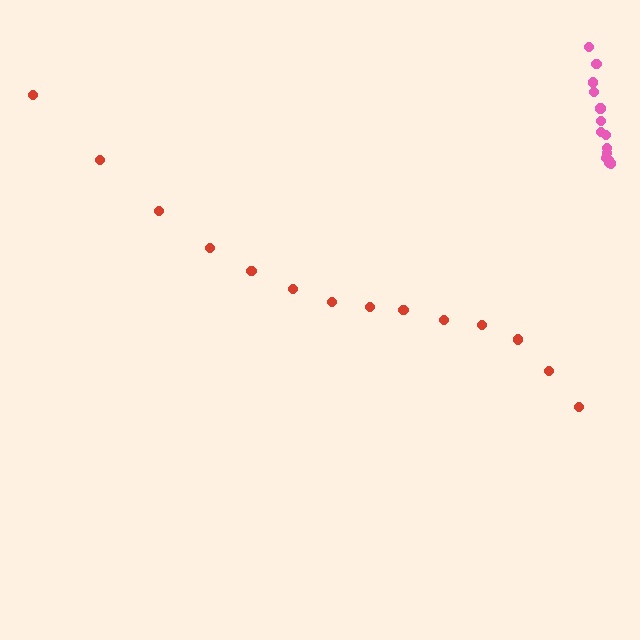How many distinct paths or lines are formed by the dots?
There are 2 distinct paths.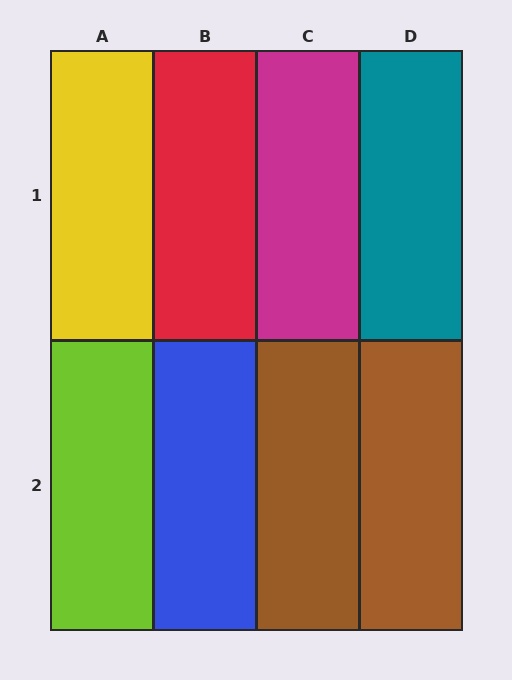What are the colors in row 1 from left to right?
Yellow, red, magenta, teal.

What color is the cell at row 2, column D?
Brown.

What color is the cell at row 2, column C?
Brown.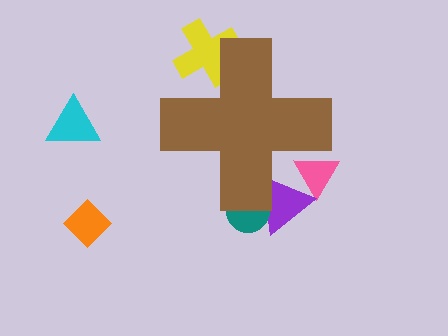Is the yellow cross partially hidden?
Yes, the yellow cross is partially hidden behind the brown cross.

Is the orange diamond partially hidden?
No, the orange diamond is fully visible.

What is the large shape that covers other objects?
A brown cross.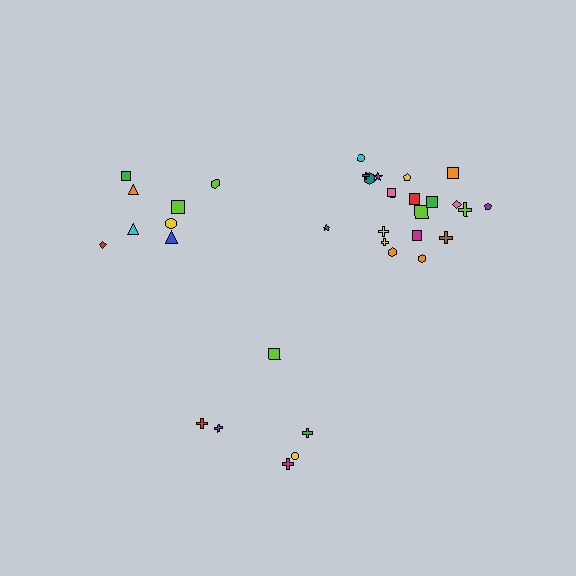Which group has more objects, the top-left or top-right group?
The top-right group.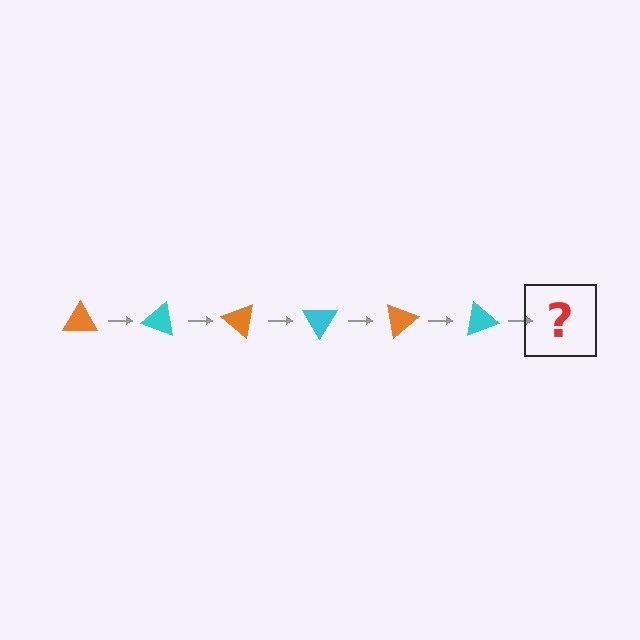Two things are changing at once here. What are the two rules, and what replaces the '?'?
The two rules are that it rotates 20 degrees each step and the color cycles through orange and cyan. The '?' should be an orange triangle, rotated 120 degrees from the start.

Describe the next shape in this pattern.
It should be an orange triangle, rotated 120 degrees from the start.